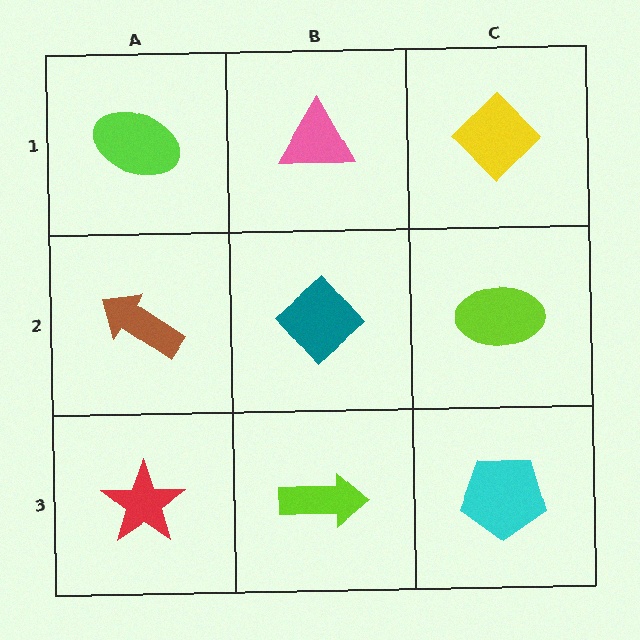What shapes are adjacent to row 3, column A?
A brown arrow (row 2, column A), a lime arrow (row 3, column B).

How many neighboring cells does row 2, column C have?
3.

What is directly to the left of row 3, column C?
A lime arrow.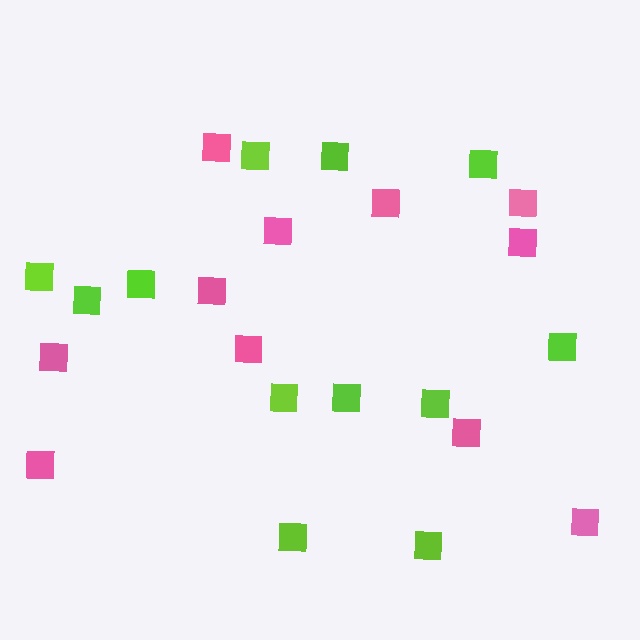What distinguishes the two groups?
There are 2 groups: one group of pink squares (11) and one group of lime squares (12).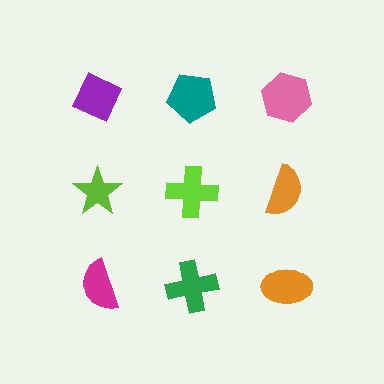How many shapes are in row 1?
3 shapes.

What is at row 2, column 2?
A lime cross.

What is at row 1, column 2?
A teal pentagon.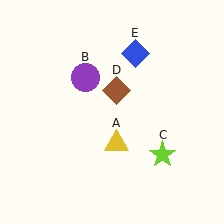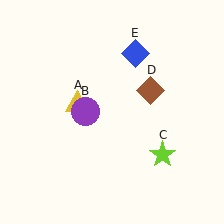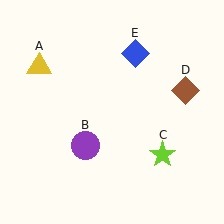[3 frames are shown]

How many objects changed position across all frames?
3 objects changed position: yellow triangle (object A), purple circle (object B), brown diamond (object D).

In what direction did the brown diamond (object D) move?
The brown diamond (object D) moved right.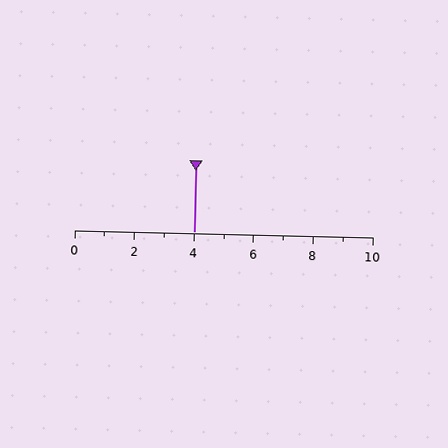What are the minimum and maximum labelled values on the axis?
The axis runs from 0 to 10.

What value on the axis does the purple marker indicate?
The marker indicates approximately 4.